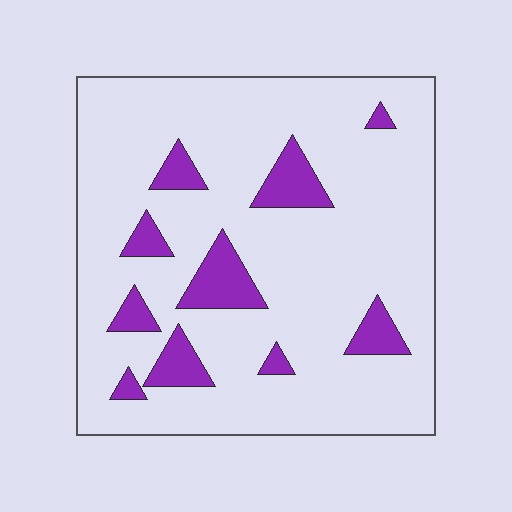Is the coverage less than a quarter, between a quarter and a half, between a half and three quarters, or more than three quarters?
Less than a quarter.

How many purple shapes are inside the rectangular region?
10.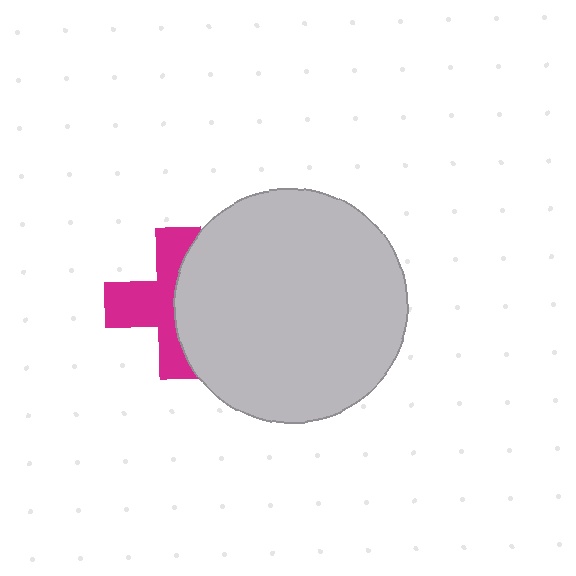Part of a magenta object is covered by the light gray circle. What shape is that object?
It is a cross.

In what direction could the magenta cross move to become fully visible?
The magenta cross could move left. That would shift it out from behind the light gray circle entirely.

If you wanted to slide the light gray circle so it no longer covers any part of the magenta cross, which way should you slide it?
Slide it right — that is the most direct way to separate the two shapes.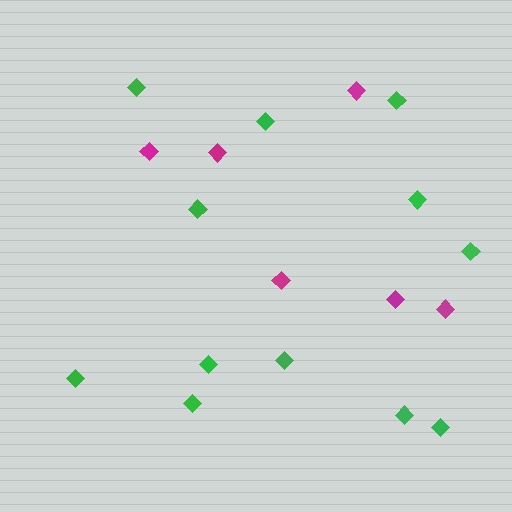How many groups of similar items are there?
There are 2 groups: one group of magenta diamonds (6) and one group of green diamonds (12).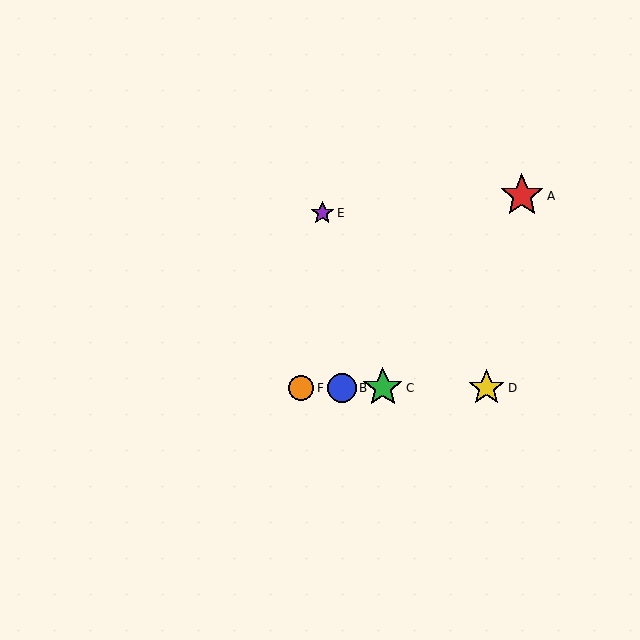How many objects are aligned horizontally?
4 objects (B, C, D, F) are aligned horizontally.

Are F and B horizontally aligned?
Yes, both are at y≈388.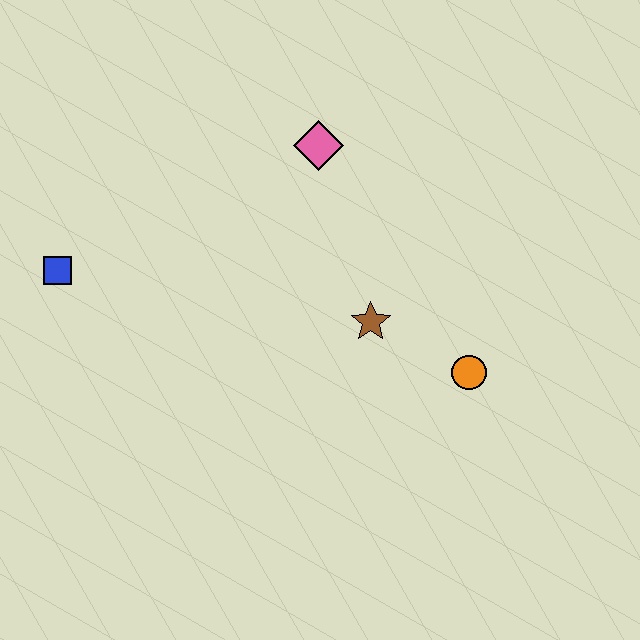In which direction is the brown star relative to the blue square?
The brown star is to the right of the blue square.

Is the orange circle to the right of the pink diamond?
Yes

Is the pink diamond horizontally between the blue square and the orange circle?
Yes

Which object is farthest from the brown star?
The blue square is farthest from the brown star.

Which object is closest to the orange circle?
The brown star is closest to the orange circle.